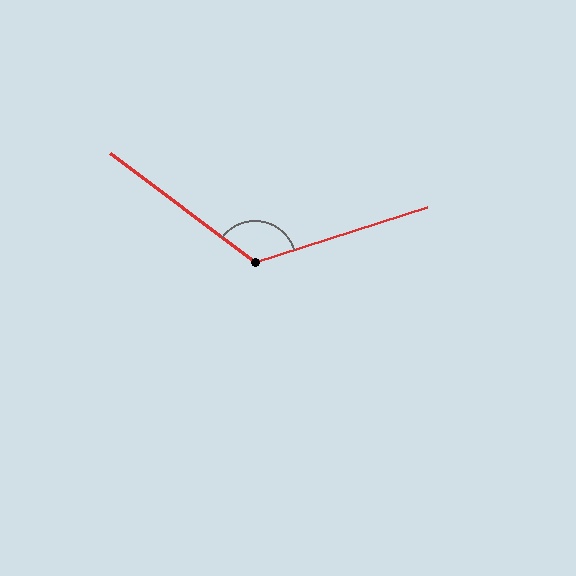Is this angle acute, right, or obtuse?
It is obtuse.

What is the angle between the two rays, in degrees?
Approximately 126 degrees.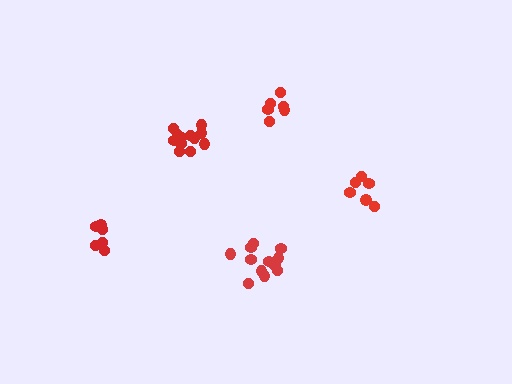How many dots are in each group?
Group 1: 12 dots, Group 2: 6 dots, Group 3: 12 dots, Group 4: 6 dots, Group 5: 6 dots (42 total).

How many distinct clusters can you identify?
There are 5 distinct clusters.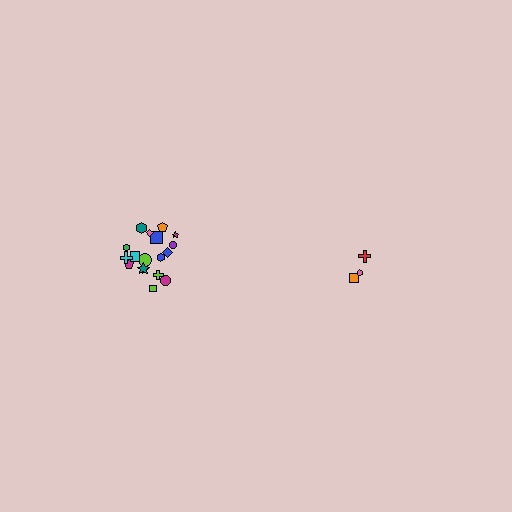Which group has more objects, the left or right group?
The left group.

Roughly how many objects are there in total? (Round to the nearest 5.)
Roughly 20 objects in total.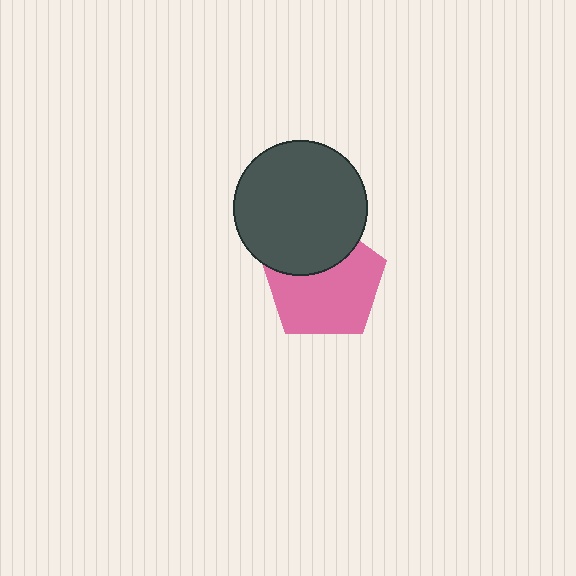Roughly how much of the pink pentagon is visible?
Most of it is visible (roughly 67%).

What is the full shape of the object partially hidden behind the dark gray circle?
The partially hidden object is a pink pentagon.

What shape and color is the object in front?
The object in front is a dark gray circle.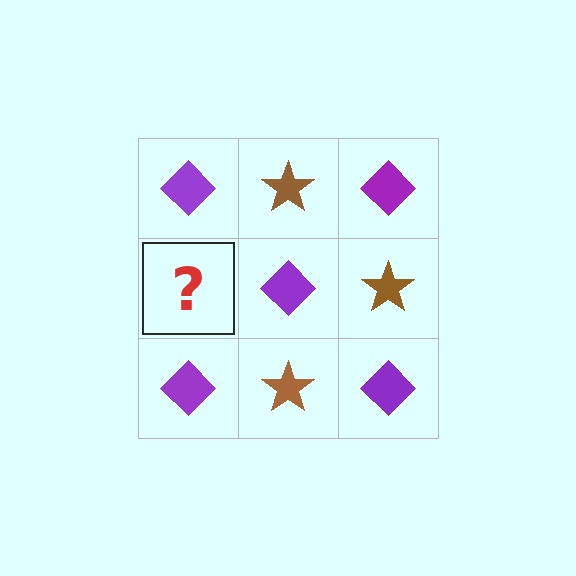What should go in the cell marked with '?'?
The missing cell should contain a brown star.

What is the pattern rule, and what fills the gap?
The rule is that it alternates purple diamond and brown star in a checkerboard pattern. The gap should be filled with a brown star.